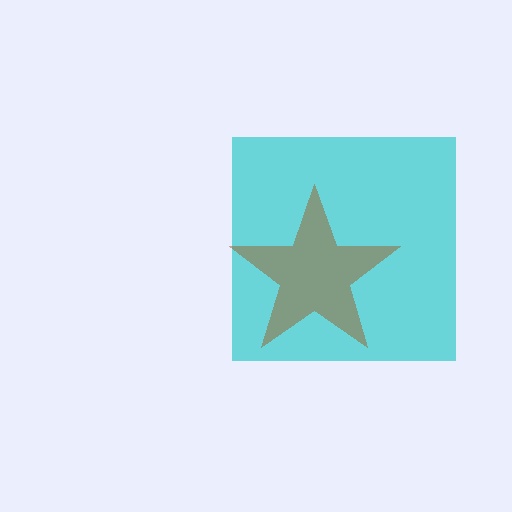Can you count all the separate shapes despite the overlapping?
Yes, there are 2 separate shapes.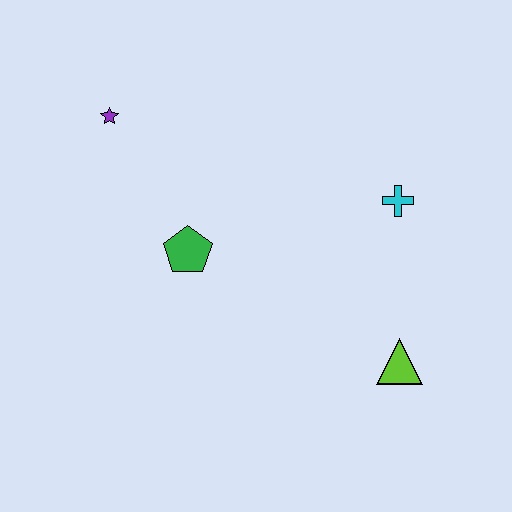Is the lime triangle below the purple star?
Yes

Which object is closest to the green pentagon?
The purple star is closest to the green pentagon.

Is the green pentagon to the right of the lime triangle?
No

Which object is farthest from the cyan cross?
The purple star is farthest from the cyan cross.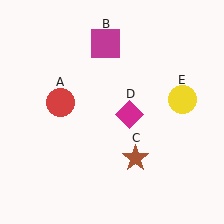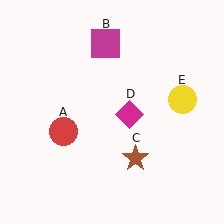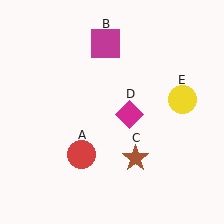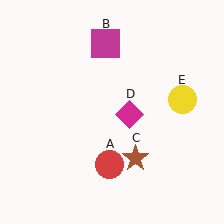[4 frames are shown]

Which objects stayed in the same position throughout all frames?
Magenta square (object B) and brown star (object C) and magenta diamond (object D) and yellow circle (object E) remained stationary.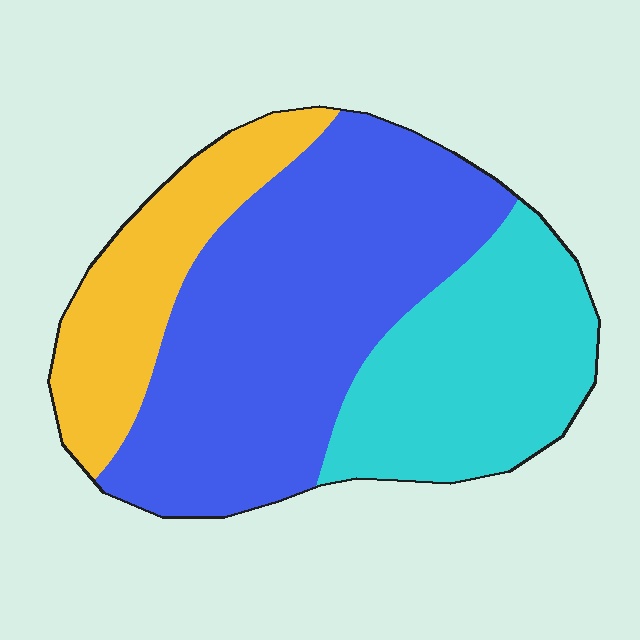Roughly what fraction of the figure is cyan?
Cyan covers 29% of the figure.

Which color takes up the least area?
Yellow, at roughly 20%.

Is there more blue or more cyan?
Blue.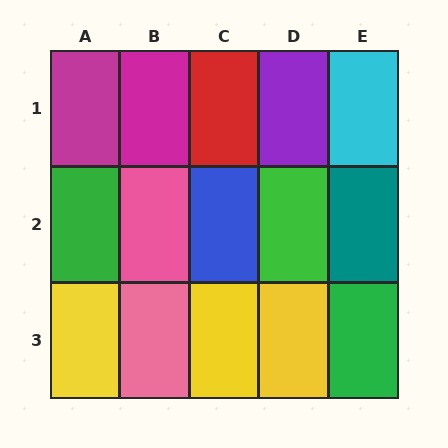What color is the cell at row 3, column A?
Yellow.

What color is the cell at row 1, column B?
Magenta.